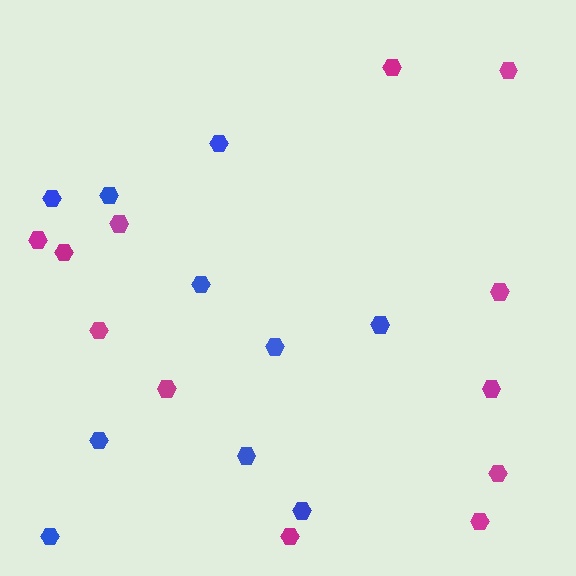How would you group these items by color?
There are 2 groups: one group of magenta hexagons (12) and one group of blue hexagons (10).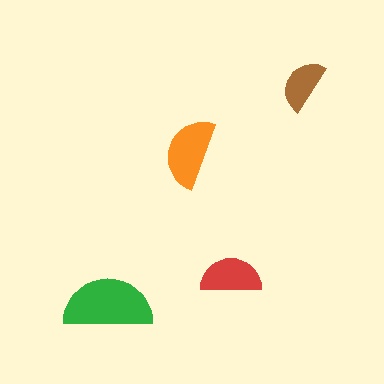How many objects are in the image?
There are 4 objects in the image.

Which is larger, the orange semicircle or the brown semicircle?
The orange one.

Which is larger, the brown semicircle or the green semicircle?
The green one.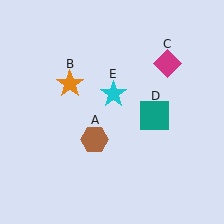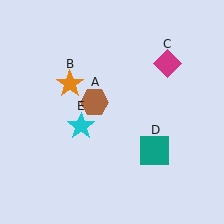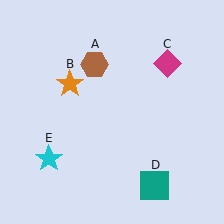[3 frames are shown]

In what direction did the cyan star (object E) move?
The cyan star (object E) moved down and to the left.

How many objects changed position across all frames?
3 objects changed position: brown hexagon (object A), teal square (object D), cyan star (object E).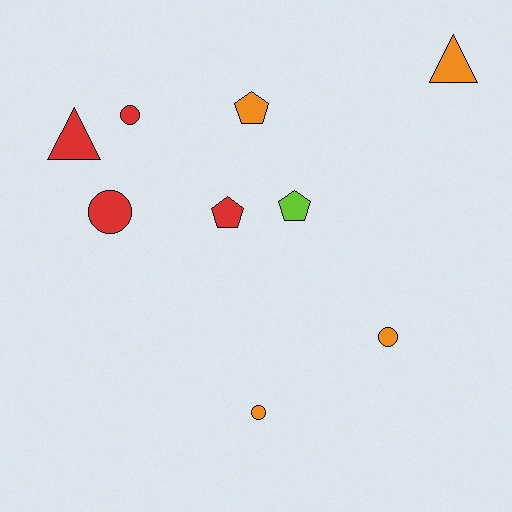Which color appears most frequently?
Orange, with 4 objects.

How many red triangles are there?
There is 1 red triangle.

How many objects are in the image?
There are 9 objects.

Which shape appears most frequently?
Circle, with 4 objects.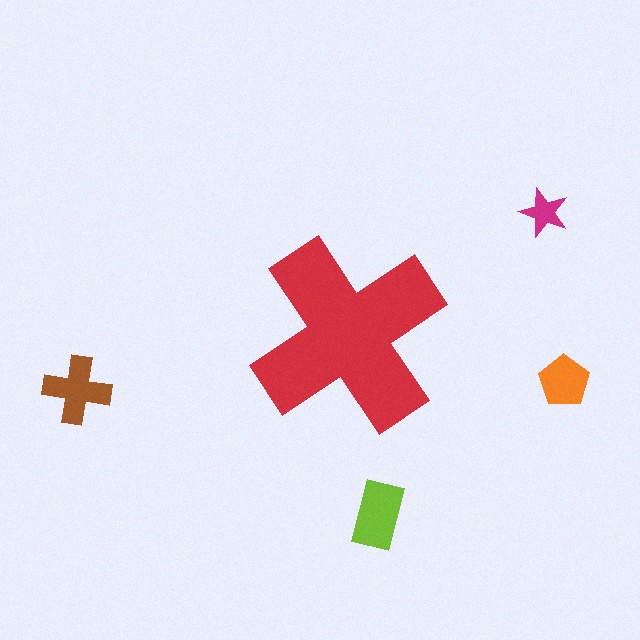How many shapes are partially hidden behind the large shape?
0 shapes are partially hidden.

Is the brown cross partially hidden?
No, the brown cross is fully visible.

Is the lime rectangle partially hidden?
No, the lime rectangle is fully visible.